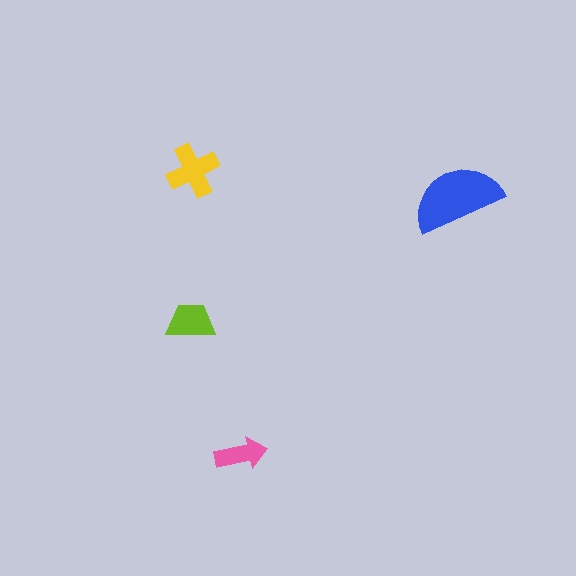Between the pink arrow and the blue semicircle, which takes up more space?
The blue semicircle.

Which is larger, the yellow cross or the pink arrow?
The yellow cross.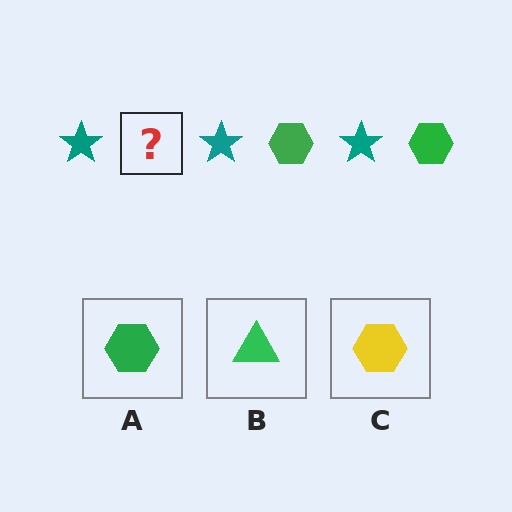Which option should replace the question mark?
Option A.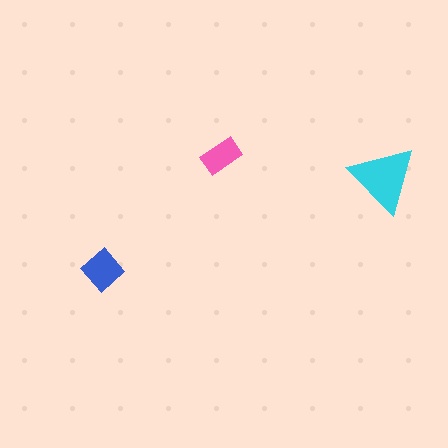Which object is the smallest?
The pink rectangle.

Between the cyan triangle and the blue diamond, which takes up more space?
The cyan triangle.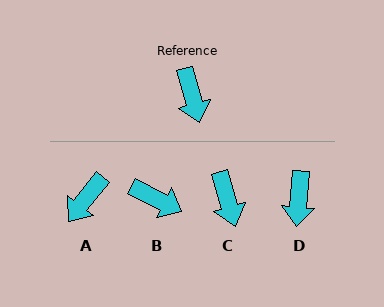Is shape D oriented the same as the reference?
No, it is off by about 21 degrees.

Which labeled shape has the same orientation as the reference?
C.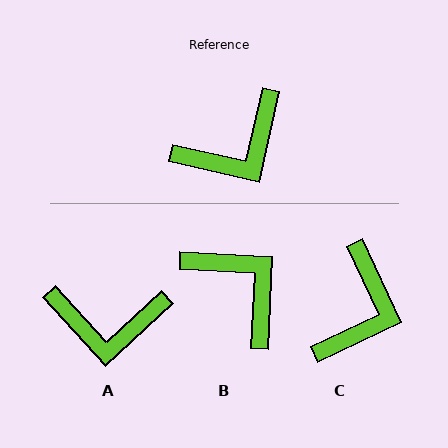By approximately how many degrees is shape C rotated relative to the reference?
Approximately 38 degrees counter-clockwise.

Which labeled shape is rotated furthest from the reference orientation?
B, about 100 degrees away.